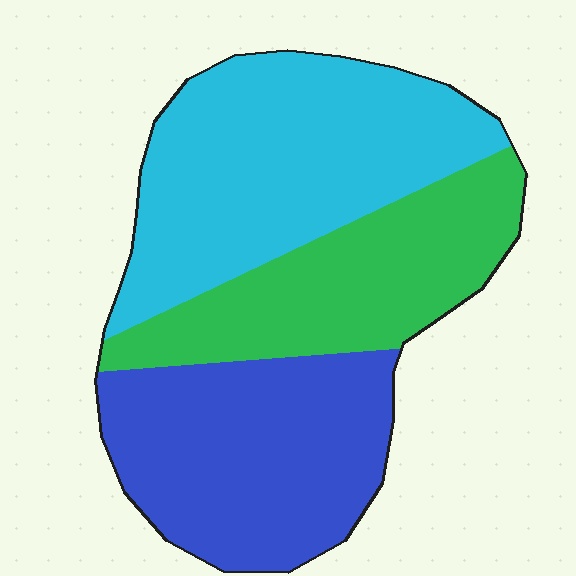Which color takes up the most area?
Cyan, at roughly 40%.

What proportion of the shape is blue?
Blue covers about 35% of the shape.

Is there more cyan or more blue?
Cyan.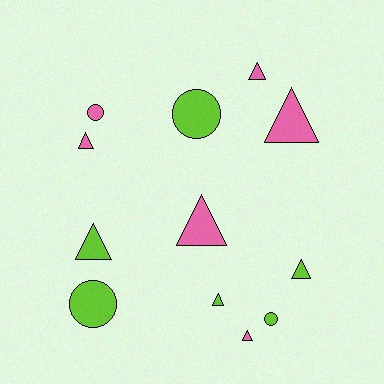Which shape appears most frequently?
Triangle, with 8 objects.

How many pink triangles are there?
There are 5 pink triangles.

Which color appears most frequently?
Lime, with 6 objects.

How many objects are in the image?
There are 12 objects.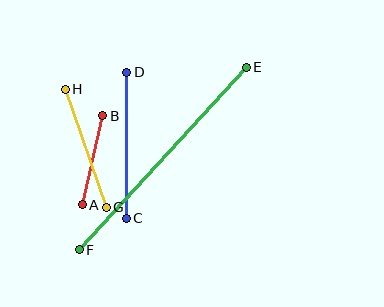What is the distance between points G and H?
The distance is approximately 125 pixels.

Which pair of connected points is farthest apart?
Points E and F are farthest apart.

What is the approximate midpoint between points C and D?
The midpoint is at approximately (127, 145) pixels.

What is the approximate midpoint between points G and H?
The midpoint is at approximately (86, 148) pixels.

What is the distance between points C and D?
The distance is approximately 146 pixels.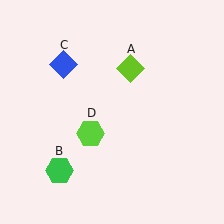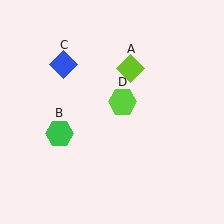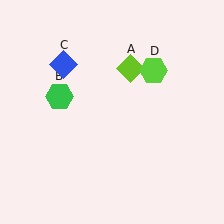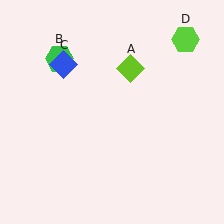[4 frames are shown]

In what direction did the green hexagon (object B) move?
The green hexagon (object B) moved up.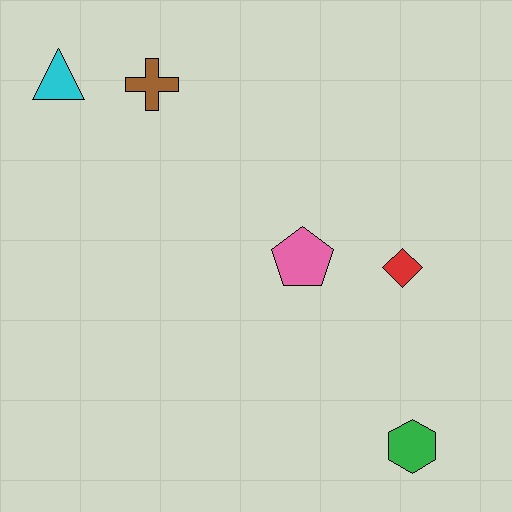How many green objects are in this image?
There is 1 green object.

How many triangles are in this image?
There is 1 triangle.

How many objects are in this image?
There are 5 objects.